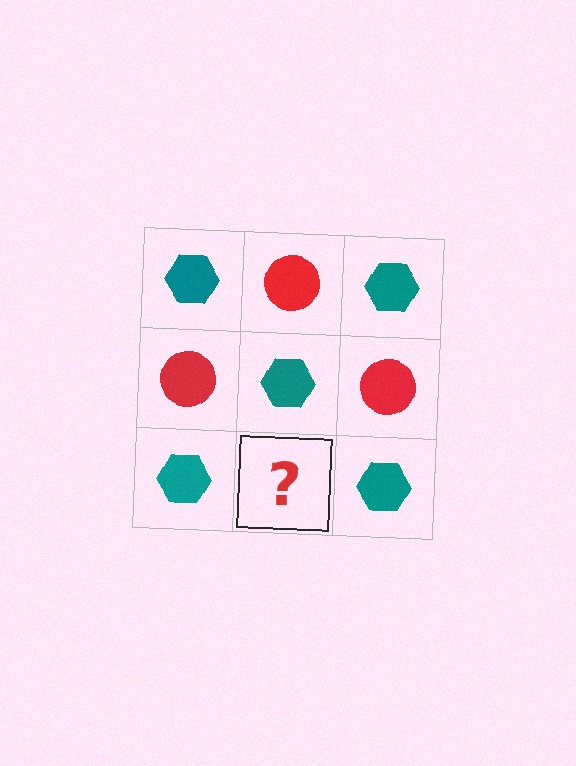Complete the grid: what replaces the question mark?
The question mark should be replaced with a red circle.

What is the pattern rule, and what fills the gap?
The rule is that it alternates teal hexagon and red circle in a checkerboard pattern. The gap should be filled with a red circle.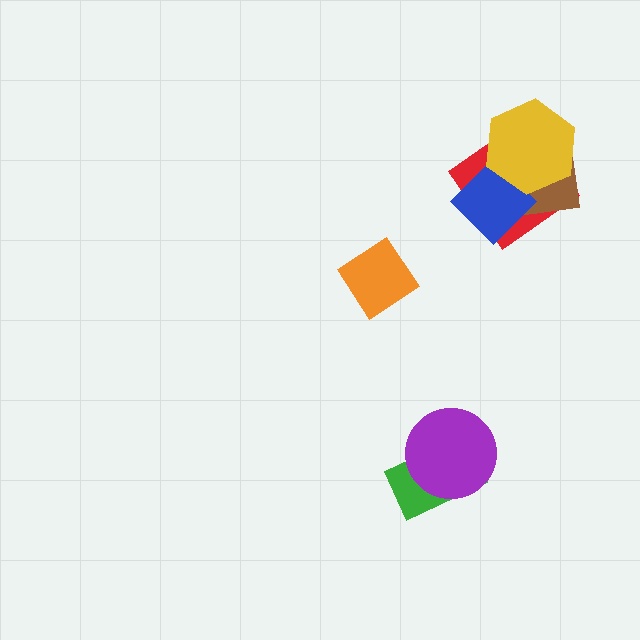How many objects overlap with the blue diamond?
3 objects overlap with the blue diamond.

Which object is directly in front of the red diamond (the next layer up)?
The brown square is directly in front of the red diamond.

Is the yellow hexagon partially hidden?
No, no other shape covers it.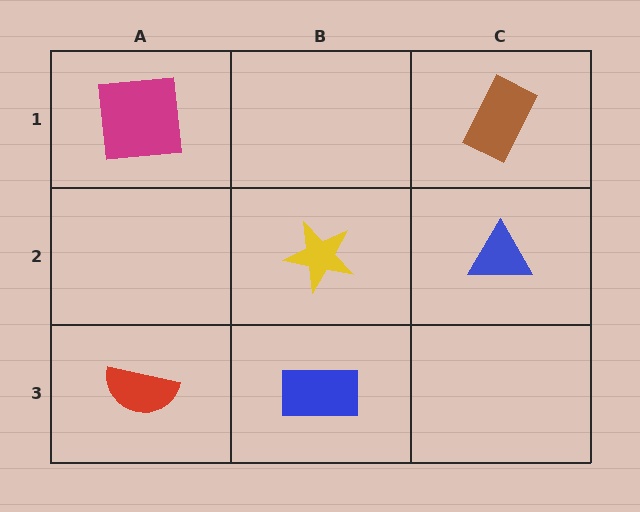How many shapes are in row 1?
2 shapes.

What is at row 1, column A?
A magenta square.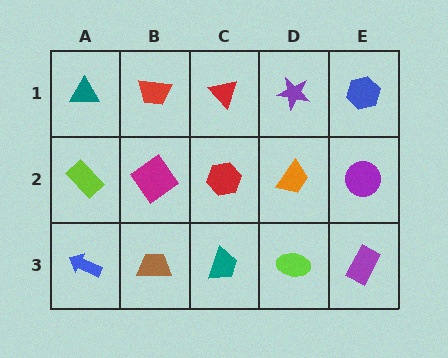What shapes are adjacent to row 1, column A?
A lime rectangle (row 2, column A), a red trapezoid (row 1, column B).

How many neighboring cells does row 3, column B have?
3.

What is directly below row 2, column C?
A teal trapezoid.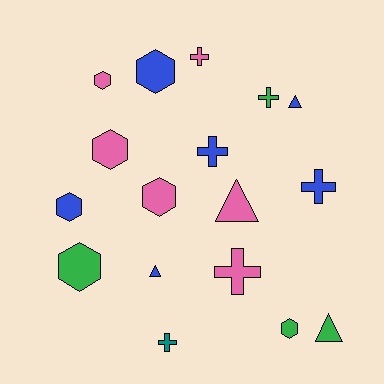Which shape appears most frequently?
Hexagon, with 7 objects.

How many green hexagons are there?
There are 2 green hexagons.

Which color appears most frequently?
Blue, with 6 objects.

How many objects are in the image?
There are 17 objects.